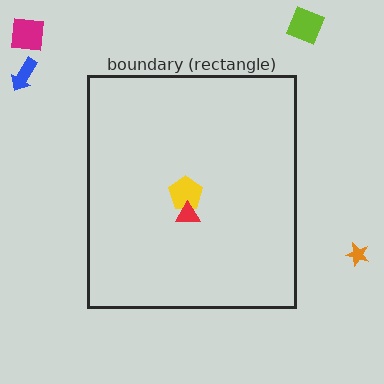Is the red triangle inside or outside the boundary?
Inside.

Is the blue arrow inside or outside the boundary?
Outside.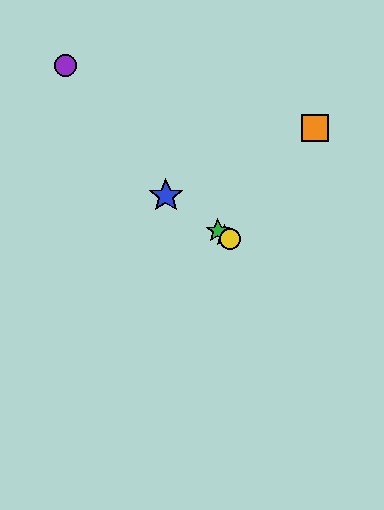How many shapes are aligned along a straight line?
4 shapes (the red star, the blue star, the green star, the yellow circle) are aligned along a straight line.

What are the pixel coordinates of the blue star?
The blue star is at (166, 196).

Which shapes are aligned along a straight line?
The red star, the blue star, the green star, the yellow circle are aligned along a straight line.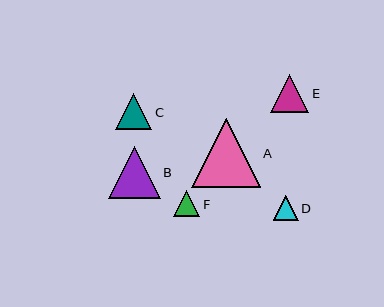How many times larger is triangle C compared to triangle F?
Triangle C is approximately 1.3 times the size of triangle F.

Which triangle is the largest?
Triangle A is the largest with a size of approximately 69 pixels.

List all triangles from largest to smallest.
From largest to smallest: A, B, E, C, F, D.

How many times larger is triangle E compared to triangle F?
Triangle E is approximately 1.4 times the size of triangle F.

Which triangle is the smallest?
Triangle D is the smallest with a size of approximately 25 pixels.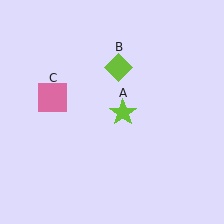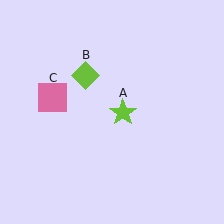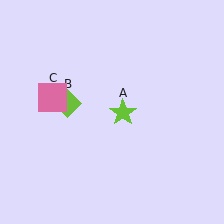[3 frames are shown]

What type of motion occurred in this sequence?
The lime diamond (object B) rotated counterclockwise around the center of the scene.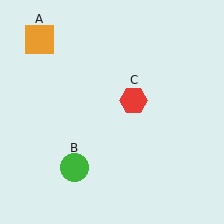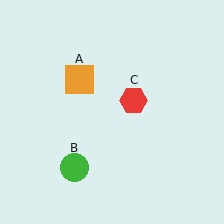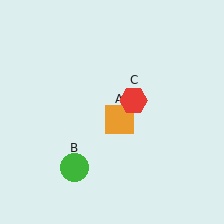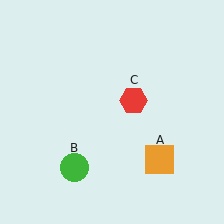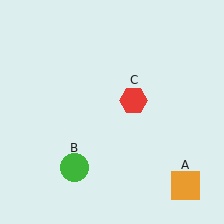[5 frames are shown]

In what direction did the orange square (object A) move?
The orange square (object A) moved down and to the right.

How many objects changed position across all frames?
1 object changed position: orange square (object A).